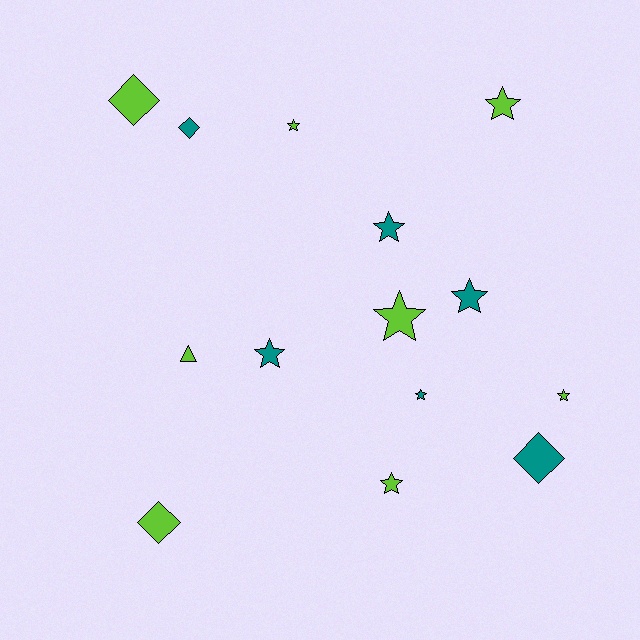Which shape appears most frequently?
Star, with 9 objects.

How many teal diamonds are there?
There are 2 teal diamonds.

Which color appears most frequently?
Lime, with 8 objects.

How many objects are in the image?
There are 14 objects.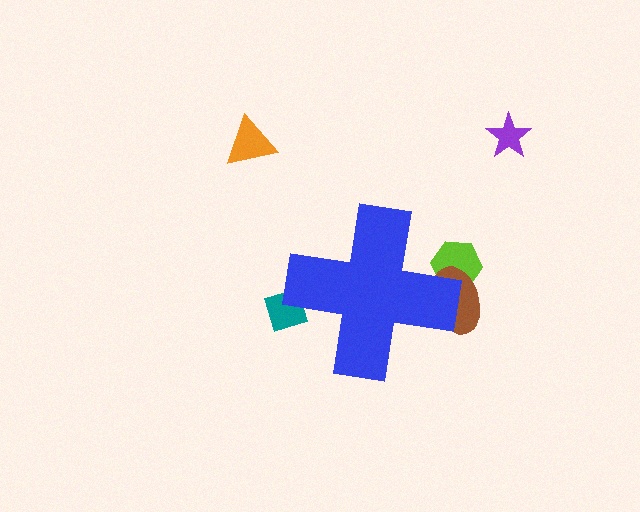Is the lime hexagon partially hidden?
Yes, the lime hexagon is partially hidden behind the blue cross.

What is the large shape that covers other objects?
A blue cross.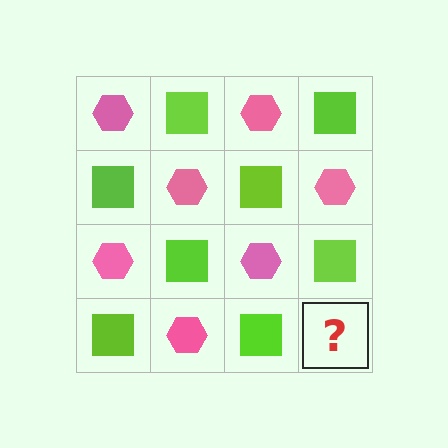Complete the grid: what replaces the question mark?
The question mark should be replaced with a pink hexagon.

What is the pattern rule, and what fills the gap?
The rule is that it alternates pink hexagon and lime square in a checkerboard pattern. The gap should be filled with a pink hexagon.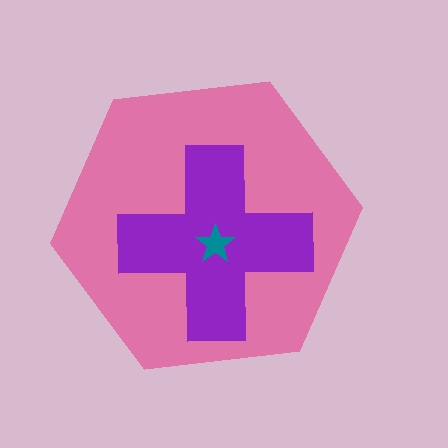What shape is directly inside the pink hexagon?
The purple cross.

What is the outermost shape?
The pink hexagon.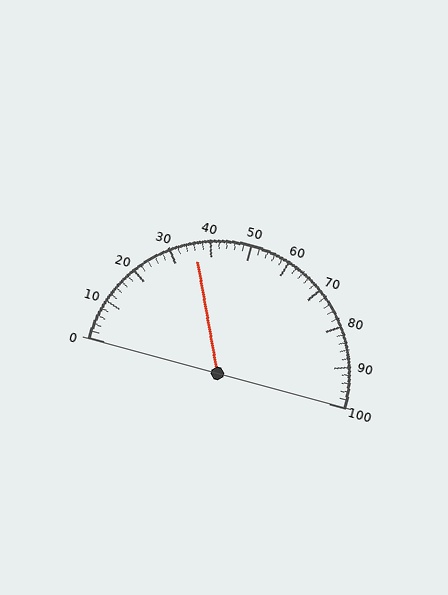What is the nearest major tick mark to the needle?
The nearest major tick mark is 40.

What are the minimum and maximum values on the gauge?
The gauge ranges from 0 to 100.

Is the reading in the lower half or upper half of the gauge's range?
The reading is in the lower half of the range (0 to 100).